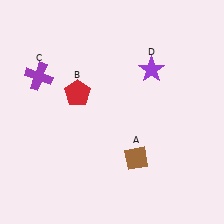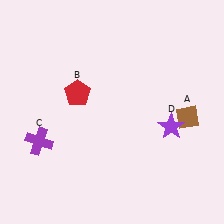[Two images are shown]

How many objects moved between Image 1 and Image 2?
3 objects moved between the two images.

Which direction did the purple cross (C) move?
The purple cross (C) moved down.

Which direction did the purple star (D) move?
The purple star (D) moved down.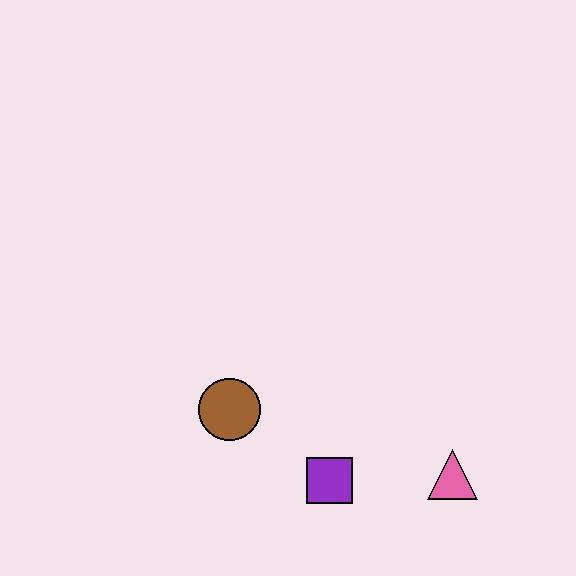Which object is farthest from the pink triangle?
The brown circle is farthest from the pink triangle.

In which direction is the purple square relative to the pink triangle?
The purple square is to the left of the pink triangle.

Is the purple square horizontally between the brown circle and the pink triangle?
Yes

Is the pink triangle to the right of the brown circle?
Yes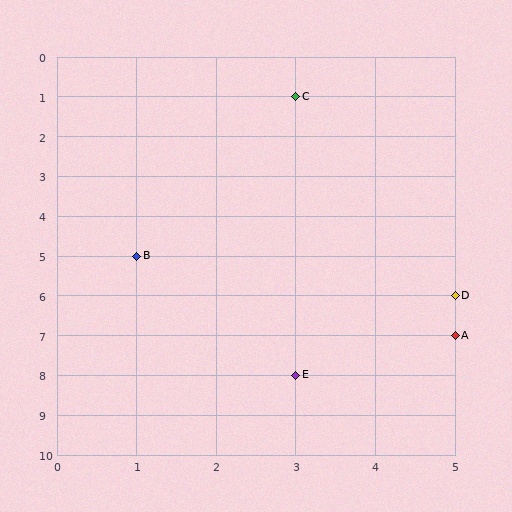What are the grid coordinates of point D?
Point D is at grid coordinates (5, 6).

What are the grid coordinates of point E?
Point E is at grid coordinates (3, 8).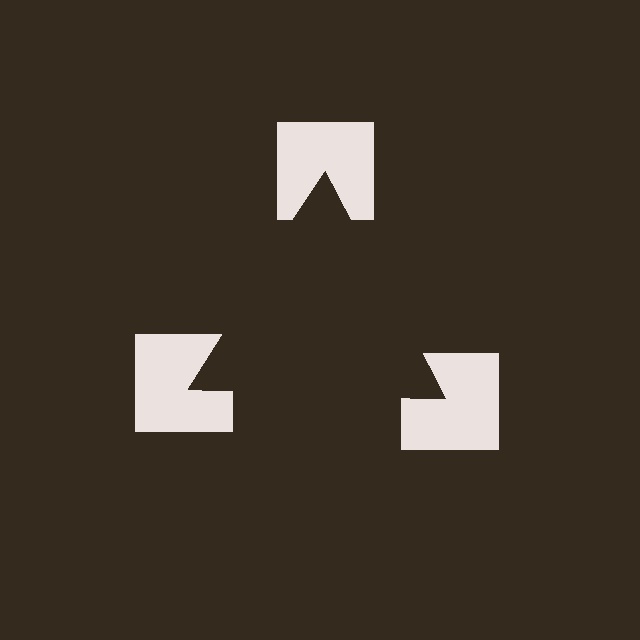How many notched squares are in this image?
There are 3 — one at each vertex of the illusory triangle.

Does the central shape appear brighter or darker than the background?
It typically appears slightly darker than the background, even though no actual brightness change is drawn.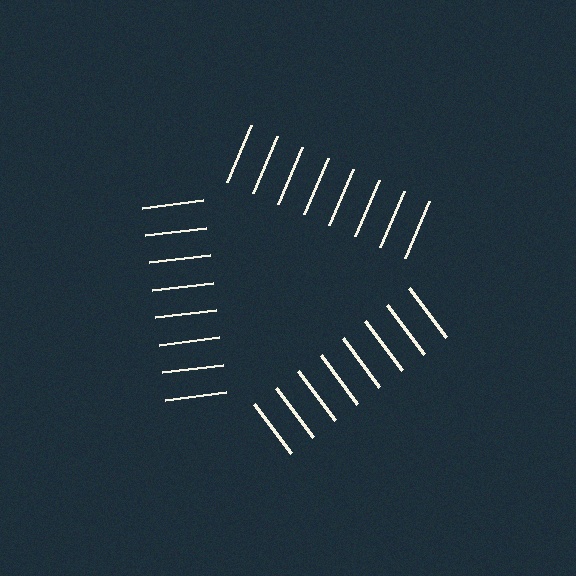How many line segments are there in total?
24 — 8 along each of the 3 edges.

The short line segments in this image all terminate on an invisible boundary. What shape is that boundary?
An illusory triangle — the line segments terminate on its edges but no continuous stroke is drawn.